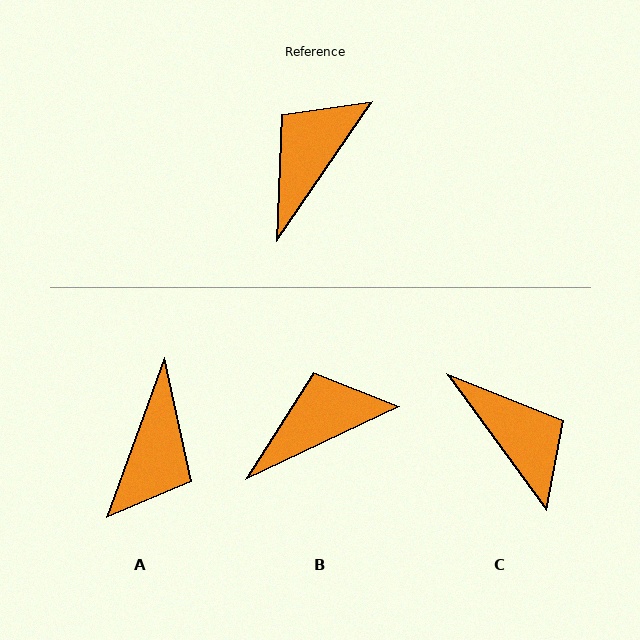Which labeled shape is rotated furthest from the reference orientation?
A, about 166 degrees away.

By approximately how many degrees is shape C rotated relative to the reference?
Approximately 110 degrees clockwise.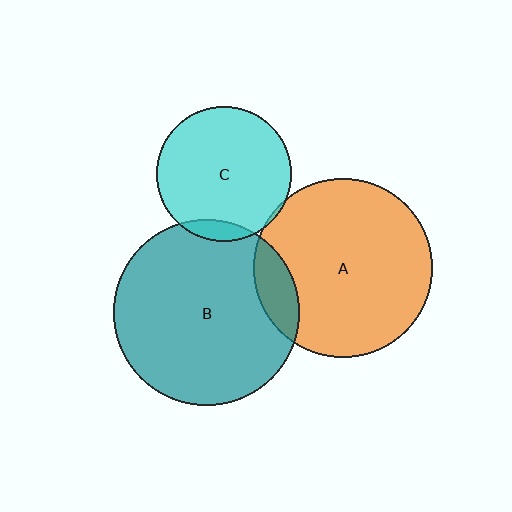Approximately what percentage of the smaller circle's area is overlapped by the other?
Approximately 10%.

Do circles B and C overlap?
Yes.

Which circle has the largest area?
Circle B (teal).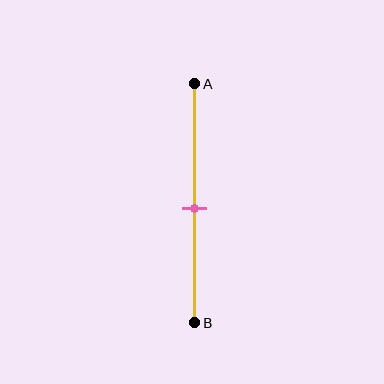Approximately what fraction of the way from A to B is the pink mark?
The pink mark is approximately 50% of the way from A to B.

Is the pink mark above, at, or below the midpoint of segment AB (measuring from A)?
The pink mark is approximately at the midpoint of segment AB.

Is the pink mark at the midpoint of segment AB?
Yes, the mark is approximately at the midpoint.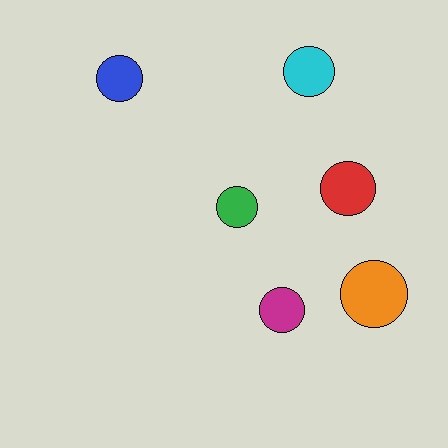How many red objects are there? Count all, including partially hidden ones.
There is 1 red object.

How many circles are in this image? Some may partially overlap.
There are 6 circles.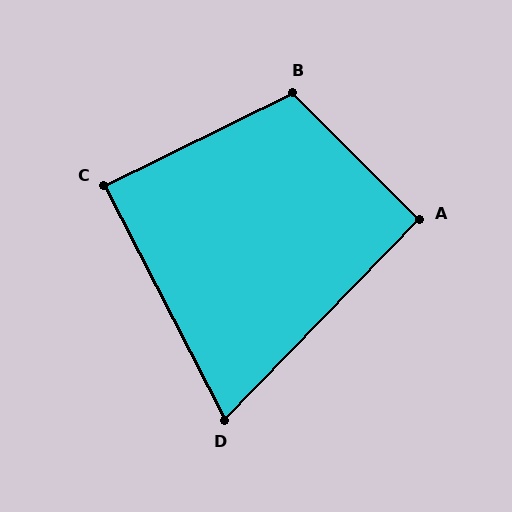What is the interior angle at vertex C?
Approximately 89 degrees (approximately right).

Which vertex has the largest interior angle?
B, at approximately 109 degrees.